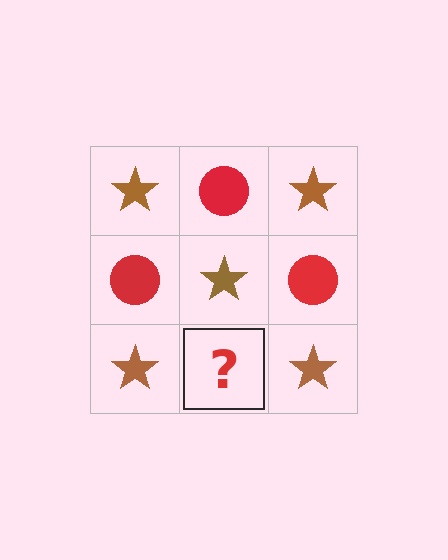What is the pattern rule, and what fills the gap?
The rule is that it alternates brown star and red circle in a checkerboard pattern. The gap should be filled with a red circle.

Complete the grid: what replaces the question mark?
The question mark should be replaced with a red circle.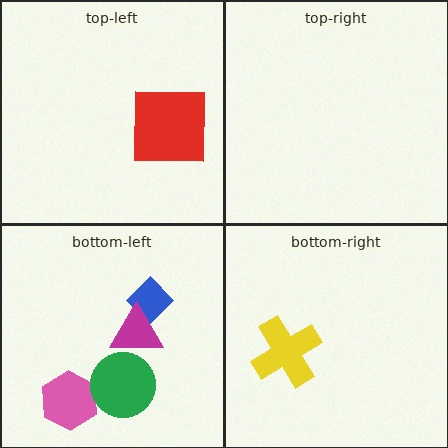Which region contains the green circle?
The bottom-left region.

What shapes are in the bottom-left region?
The blue diamond, the pink hexagon, the green circle, the magenta triangle.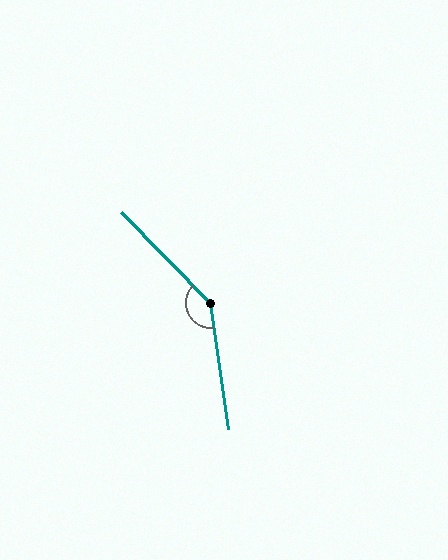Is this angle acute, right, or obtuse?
It is obtuse.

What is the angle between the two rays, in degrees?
Approximately 143 degrees.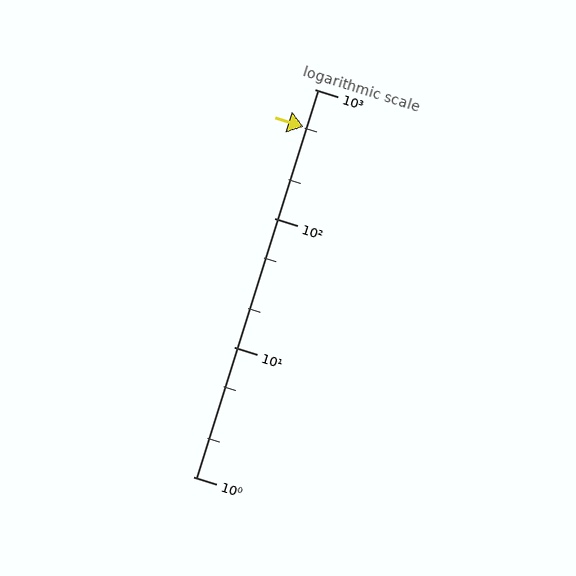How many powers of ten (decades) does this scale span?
The scale spans 3 decades, from 1 to 1000.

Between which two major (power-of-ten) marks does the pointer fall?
The pointer is between 100 and 1000.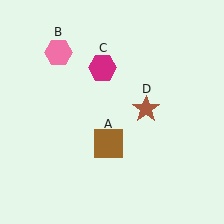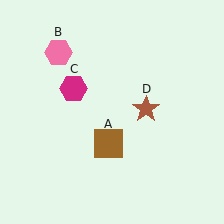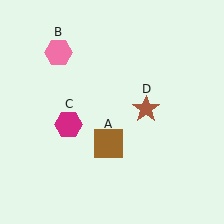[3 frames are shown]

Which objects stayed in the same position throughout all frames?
Brown square (object A) and pink hexagon (object B) and brown star (object D) remained stationary.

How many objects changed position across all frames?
1 object changed position: magenta hexagon (object C).